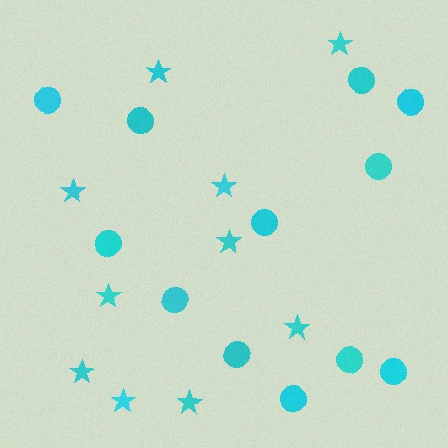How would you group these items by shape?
There are 2 groups: one group of stars (10) and one group of circles (12).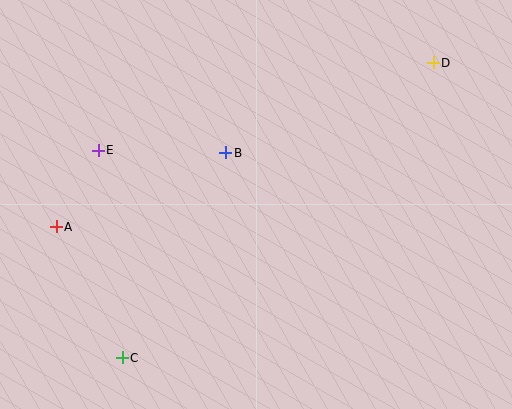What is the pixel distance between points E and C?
The distance between E and C is 209 pixels.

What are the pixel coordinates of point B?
Point B is at (226, 153).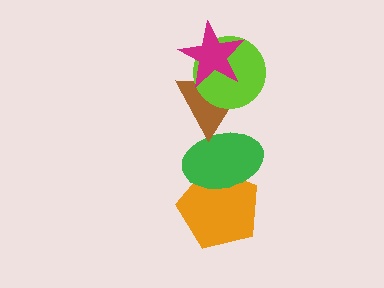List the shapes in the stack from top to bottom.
From top to bottom: the magenta star, the lime circle, the brown triangle, the green ellipse, the orange pentagon.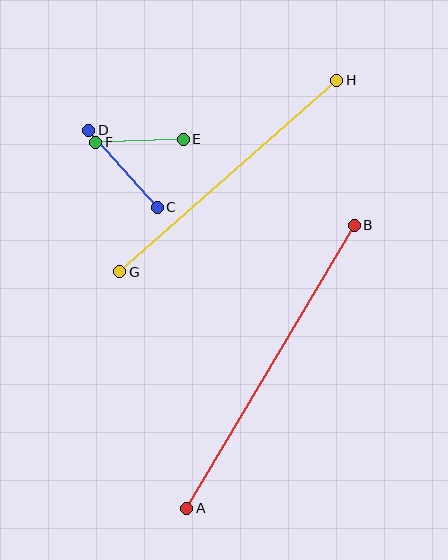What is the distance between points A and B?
The distance is approximately 329 pixels.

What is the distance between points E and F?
The distance is approximately 87 pixels.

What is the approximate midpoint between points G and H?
The midpoint is at approximately (228, 176) pixels.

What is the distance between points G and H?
The distance is approximately 289 pixels.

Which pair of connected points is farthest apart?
Points A and B are farthest apart.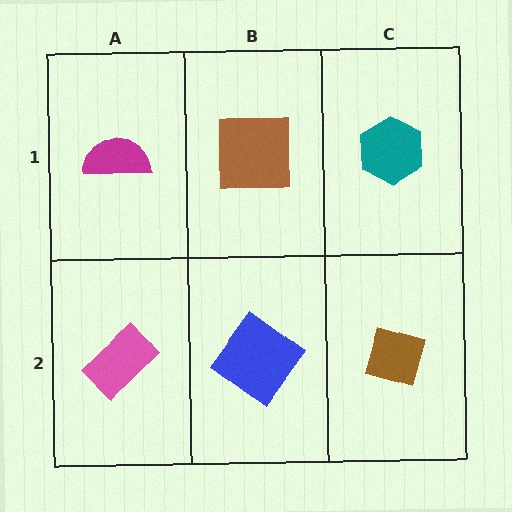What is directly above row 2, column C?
A teal hexagon.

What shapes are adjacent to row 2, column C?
A teal hexagon (row 1, column C), a blue diamond (row 2, column B).